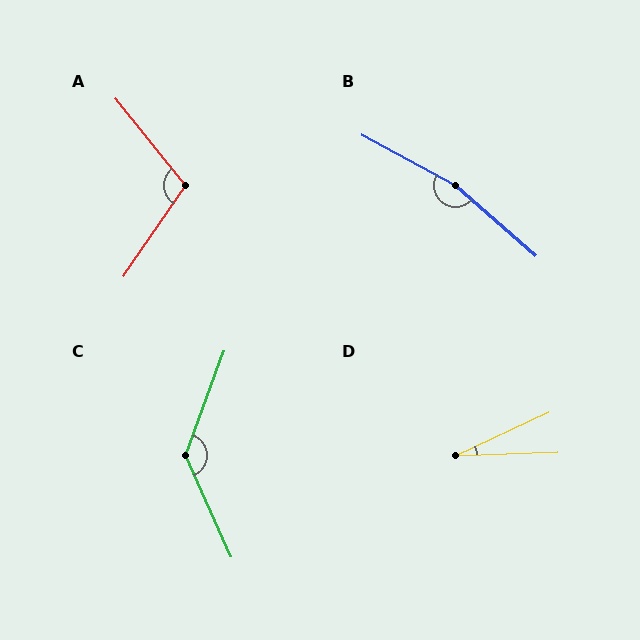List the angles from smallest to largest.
D (23°), A (107°), C (135°), B (167°).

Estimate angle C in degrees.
Approximately 135 degrees.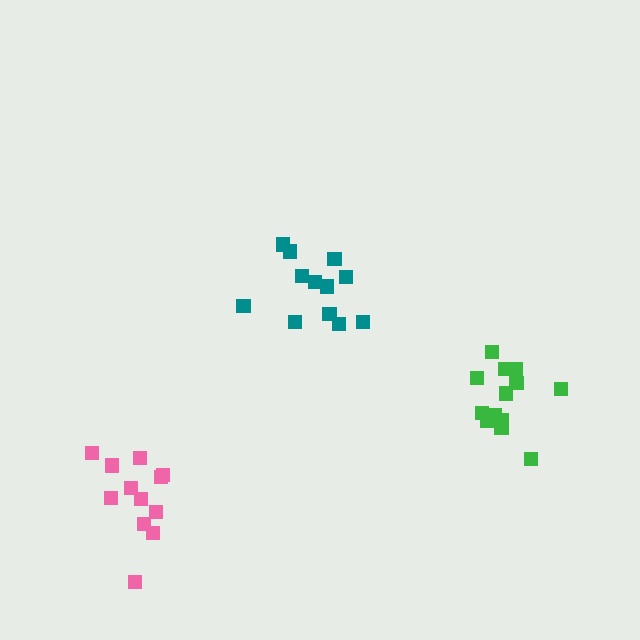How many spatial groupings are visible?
There are 3 spatial groupings.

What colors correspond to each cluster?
The clusters are colored: pink, teal, green.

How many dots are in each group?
Group 1: 12 dots, Group 2: 12 dots, Group 3: 13 dots (37 total).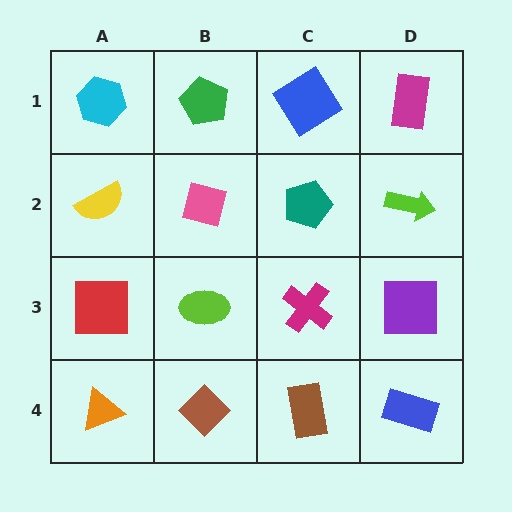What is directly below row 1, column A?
A yellow semicircle.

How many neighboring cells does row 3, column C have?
4.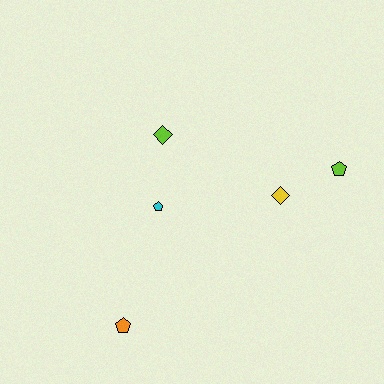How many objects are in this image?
There are 5 objects.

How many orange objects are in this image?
There is 1 orange object.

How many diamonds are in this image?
There are 2 diamonds.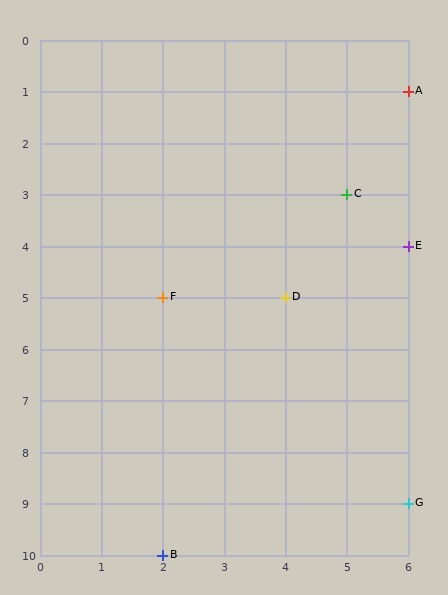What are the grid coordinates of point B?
Point B is at grid coordinates (2, 10).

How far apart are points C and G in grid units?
Points C and G are 1 column and 6 rows apart (about 6.1 grid units diagonally).